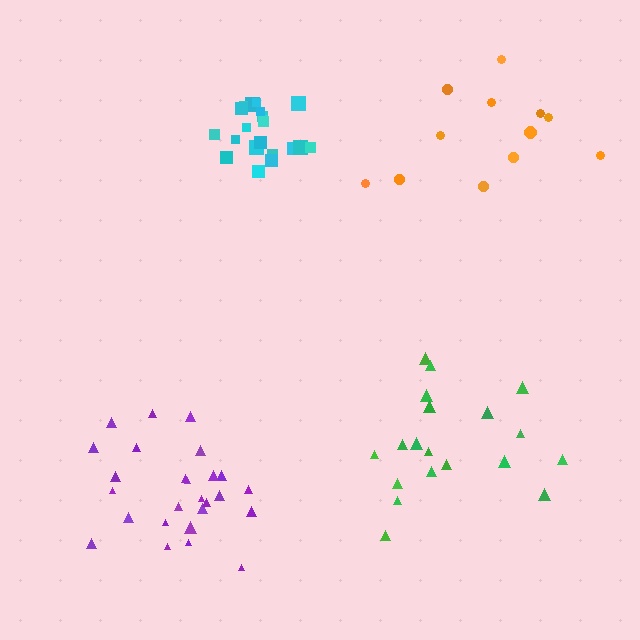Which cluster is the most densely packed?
Cyan.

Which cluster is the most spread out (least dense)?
Orange.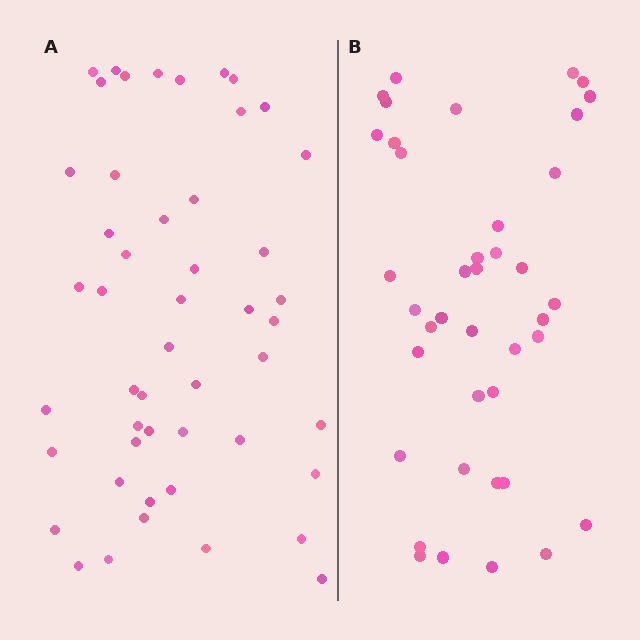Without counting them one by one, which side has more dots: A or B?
Region A (the left region) has more dots.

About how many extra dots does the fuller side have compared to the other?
Region A has roughly 8 or so more dots than region B.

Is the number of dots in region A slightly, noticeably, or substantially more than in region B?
Region A has only slightly more — the two regions are fairly close. The ratio is roughly 1.2 to 1.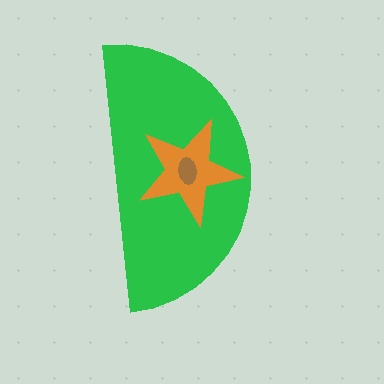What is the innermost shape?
The brown ellipse.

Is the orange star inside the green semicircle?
Yes.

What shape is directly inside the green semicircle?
The orange star.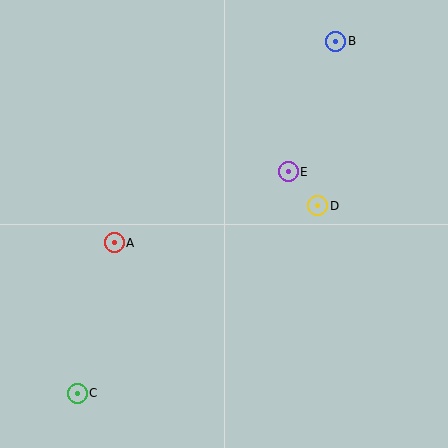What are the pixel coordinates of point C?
Point C is at (77, 393).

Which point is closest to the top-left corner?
Point A is closest to the top-left corner.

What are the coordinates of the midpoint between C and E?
The midpoint between C and E is at (183, 282).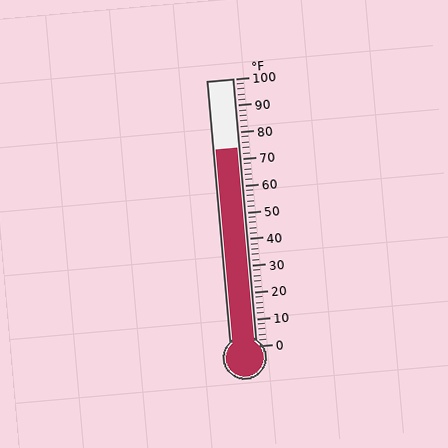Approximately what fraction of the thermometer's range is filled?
The thermometer is filled to approximately 75% of its range.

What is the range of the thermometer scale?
The thermometer scale ranges from 0°F to 100°F.